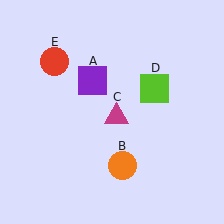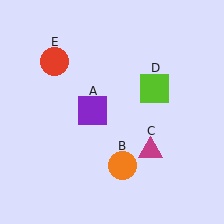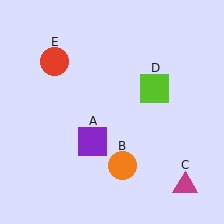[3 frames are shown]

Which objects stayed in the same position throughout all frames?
Orange circle (object B) and lime square (object D) and red circle (object E) remained stationary.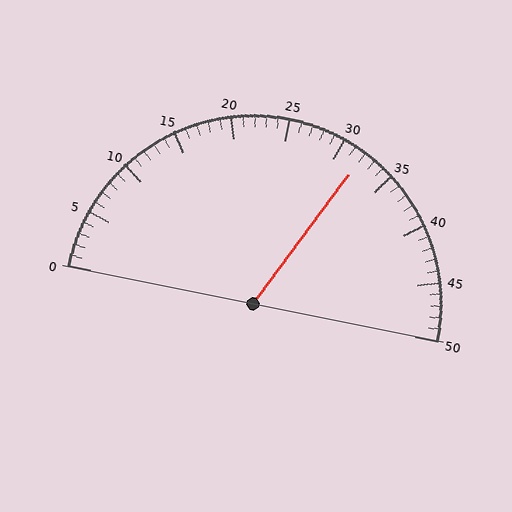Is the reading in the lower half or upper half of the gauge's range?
The reading is in the upper half of the range (0 to 50).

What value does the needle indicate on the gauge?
The needle indicates approximately 32.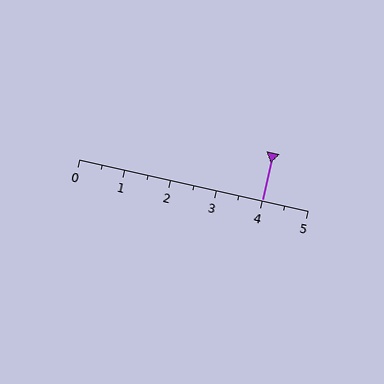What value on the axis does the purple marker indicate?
The marker indicates approximately 4.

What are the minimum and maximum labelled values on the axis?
The axis runs from 0 to 5.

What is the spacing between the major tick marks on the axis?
The major ticks are spaced 1 apart.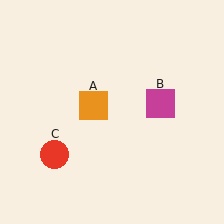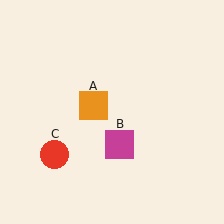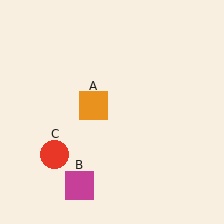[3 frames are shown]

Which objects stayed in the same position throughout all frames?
Orange square (object A) and red circle (object C) remained stationary.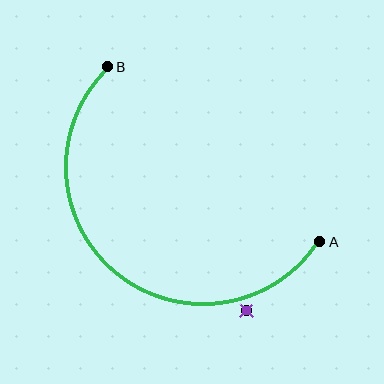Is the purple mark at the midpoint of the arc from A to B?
No — the purple mark does not lie on the arc at all. It sits slightly outside the curve.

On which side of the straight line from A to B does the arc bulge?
The arc bulges below and to the left of the straight line connecting A and B.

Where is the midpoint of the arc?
The arc midpoint is the point on the curve farthest from the straight line joining A and B. It sits below and to the left of that line.